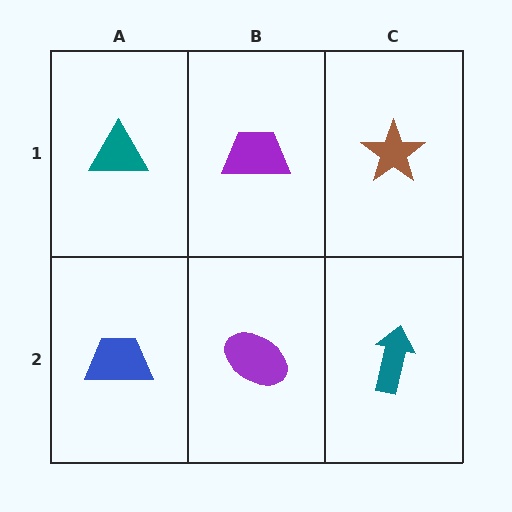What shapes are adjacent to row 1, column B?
A purple ellipse (row 2, column B), a teal triangle (row 1, column A), a brown star (row 1, column C).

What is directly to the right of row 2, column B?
A teal arrow.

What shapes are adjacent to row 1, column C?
A teal arrow (row 2, column C), a purple trapezoid (row 1, column B).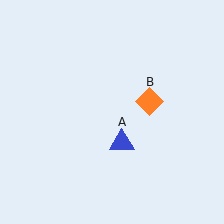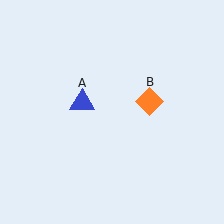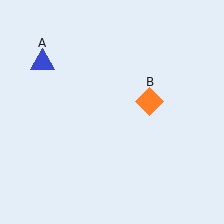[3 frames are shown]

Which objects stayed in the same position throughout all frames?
Orange diamond (object B) remained stationary.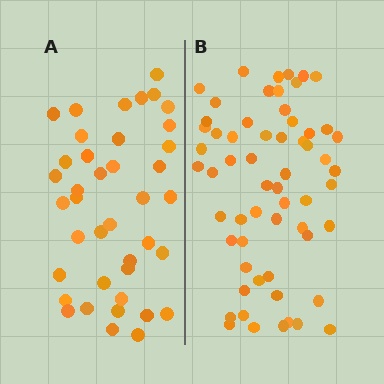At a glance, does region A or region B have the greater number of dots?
Region B (the right region) has more dots.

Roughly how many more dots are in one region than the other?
Region B has approximately 20 more dots than region A.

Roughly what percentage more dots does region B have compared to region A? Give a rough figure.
About 50% more.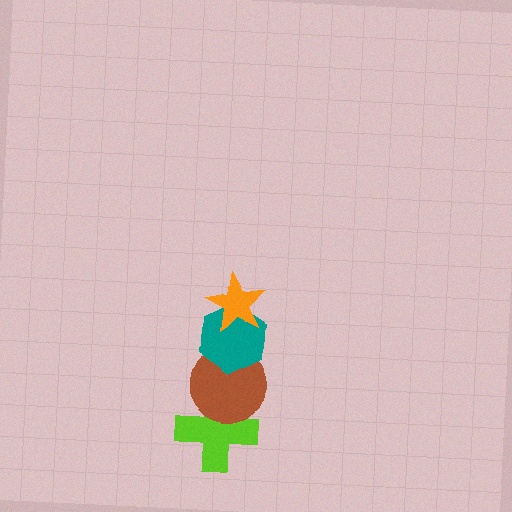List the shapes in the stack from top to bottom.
From top to bottom: the orange star, the teal hexagon, the brown circle, the lime cross.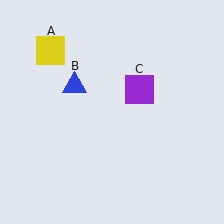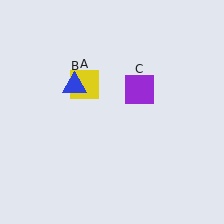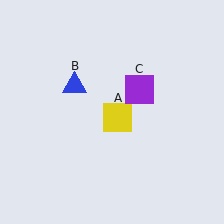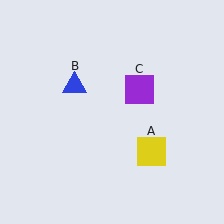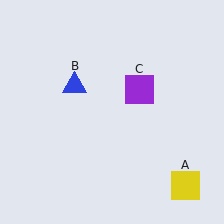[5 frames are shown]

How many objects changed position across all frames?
1 object changed position: yellow square (object A).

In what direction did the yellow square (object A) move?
The yellow square (object A) moved down and to the right.